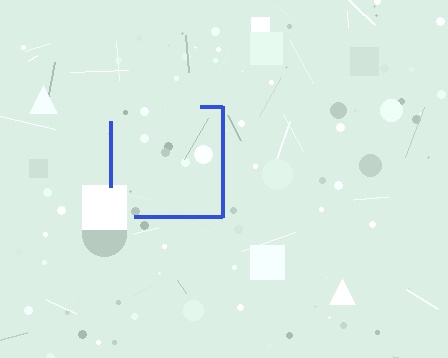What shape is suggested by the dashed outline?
The dashed outline suggests a square.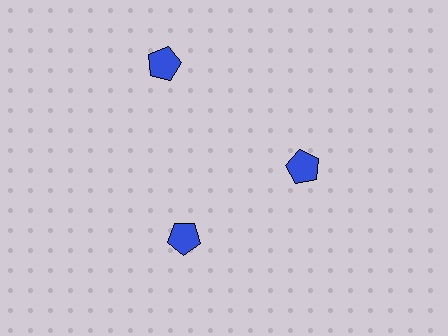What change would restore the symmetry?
The symmetry would be restored by moving it inward, back onto the ring so that all 3 pentagons sit at equal angles and equal distance from the center.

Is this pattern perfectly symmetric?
No. The 3 blue pentagons are arranged in a ring, but one element near the 11 o'clock position is pushed outward from the center, breaking the 3-fold rotational symmetry.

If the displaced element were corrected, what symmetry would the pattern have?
It would have 3-fold rotational symmetry — the pattern would map onto itself every 120 degrees.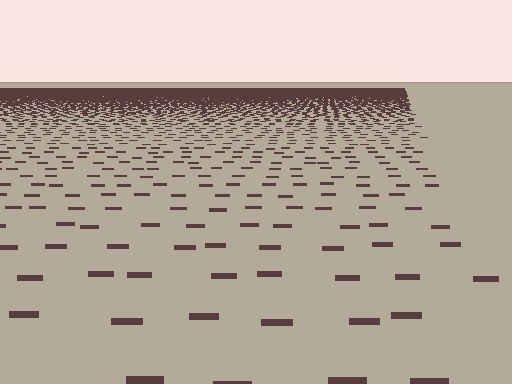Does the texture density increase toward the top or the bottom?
Density increases toward the top.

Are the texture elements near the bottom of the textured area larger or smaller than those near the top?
Larger. Near the bottom, elements are closer to the viewer and appear at a bigger on-screen size.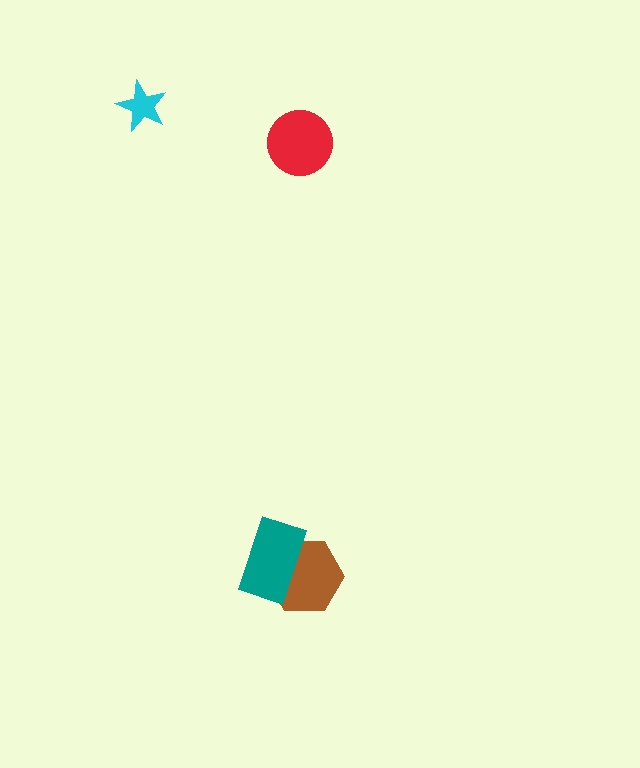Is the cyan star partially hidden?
No, no other shape covers it.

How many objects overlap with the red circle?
0 objects overlap with the red circle.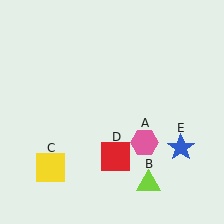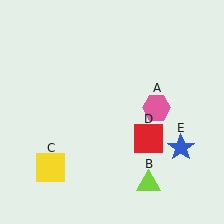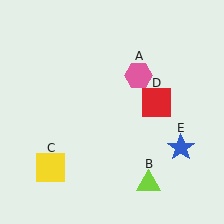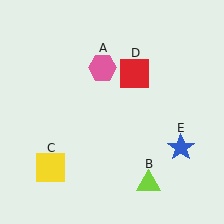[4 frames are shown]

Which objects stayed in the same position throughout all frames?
Lime triangle (object B) and yellow square (object C) and blue star (object E) remained stationary.